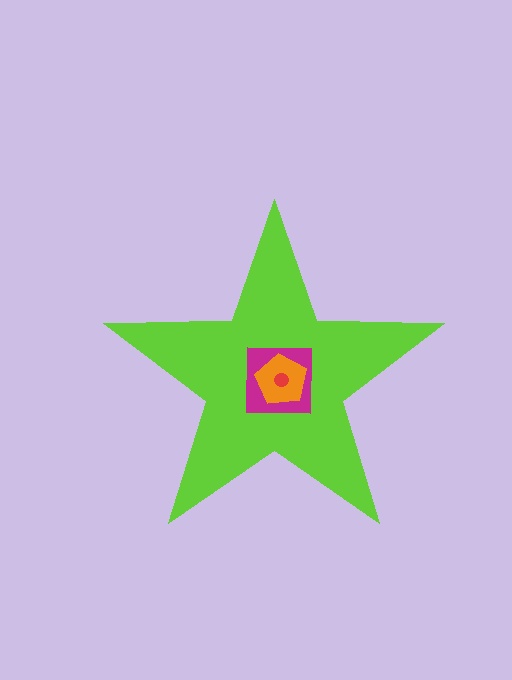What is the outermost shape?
The lime star.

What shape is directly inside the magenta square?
The orange pentagon.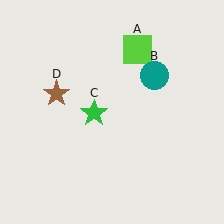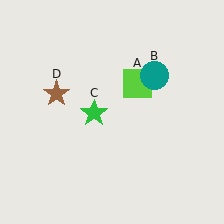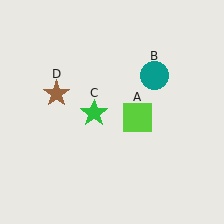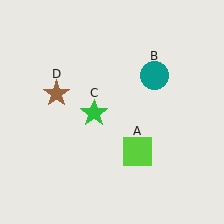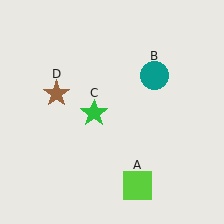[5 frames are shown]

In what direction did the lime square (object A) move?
The lime square (object A) moved down.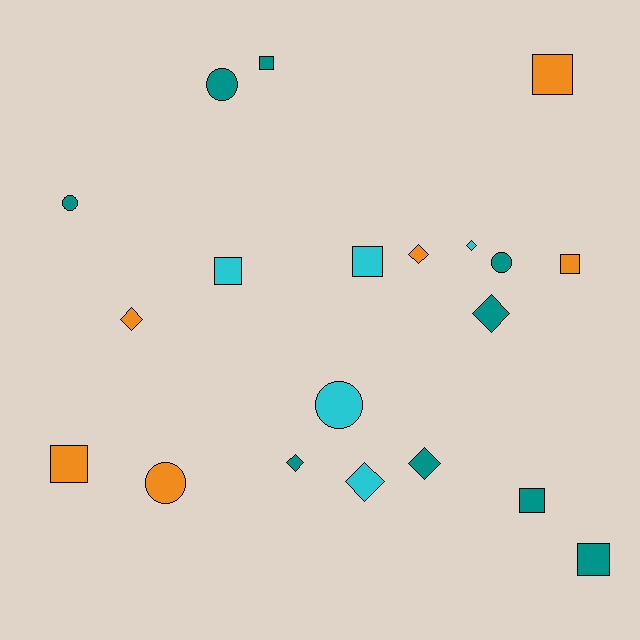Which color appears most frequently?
Teal, with 9 objects.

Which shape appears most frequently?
Square, with 8 objects.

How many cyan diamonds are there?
There are 2 cyan diamonds.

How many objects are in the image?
There are 20 objects.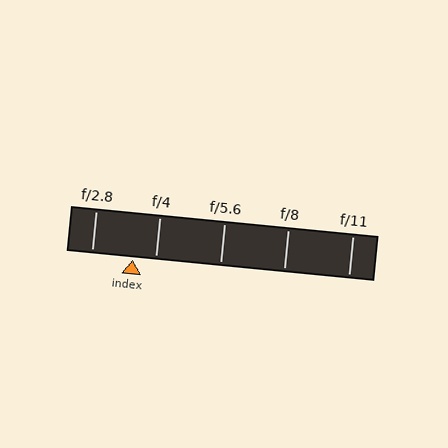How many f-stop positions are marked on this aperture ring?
There are 5 f-stop positions marked.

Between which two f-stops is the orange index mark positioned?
The index mark is between f/2.8 and f/4.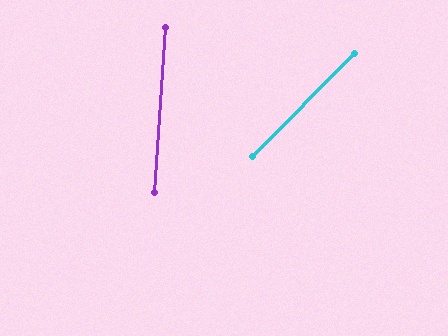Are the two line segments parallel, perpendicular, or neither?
Neither parallel nor perpendicular — they differ by about 41°.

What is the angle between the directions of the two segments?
Approximately 41 degrees.